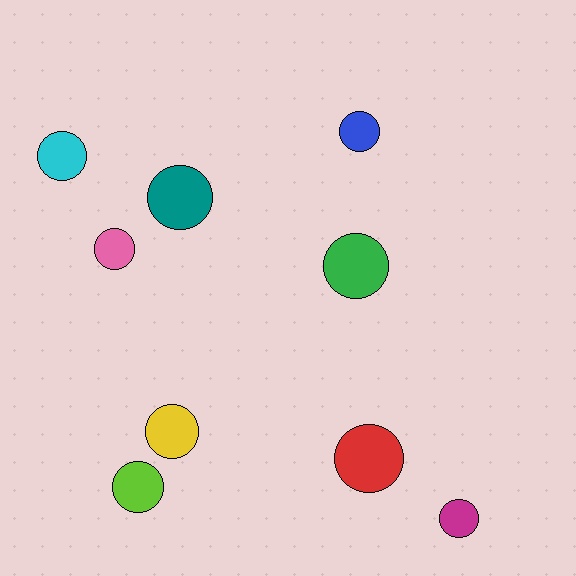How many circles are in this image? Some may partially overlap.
There are 9 circles.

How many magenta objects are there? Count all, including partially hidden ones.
There is 1 magenta object.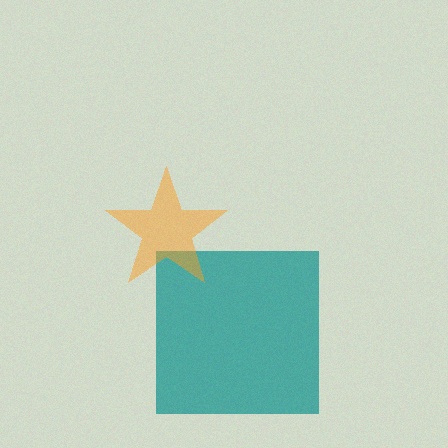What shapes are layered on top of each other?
The layered shapes are: a teal square, an orange star.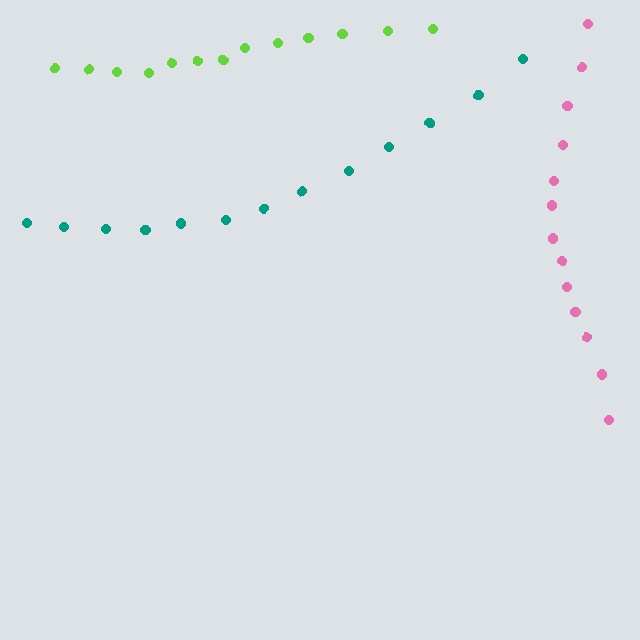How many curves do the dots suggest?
There are 3 distinct paths.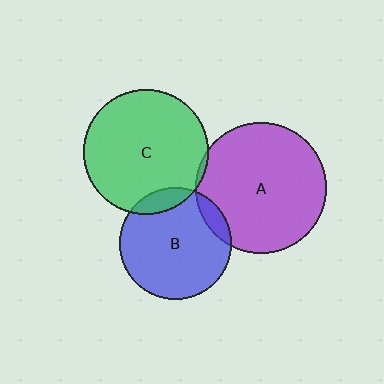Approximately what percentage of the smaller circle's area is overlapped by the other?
Approximately 5%.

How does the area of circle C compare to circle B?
Approximately 1.2 times.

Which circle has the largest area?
Circle A (purple).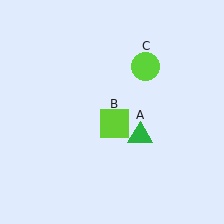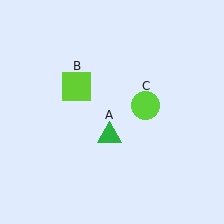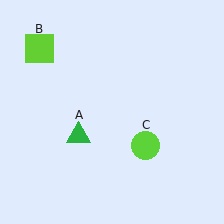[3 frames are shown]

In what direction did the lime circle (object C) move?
The lime circle (object C) moved down.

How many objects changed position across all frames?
3 objects changed position: green triangle (object A), lime square (object B), lime circle (object C).